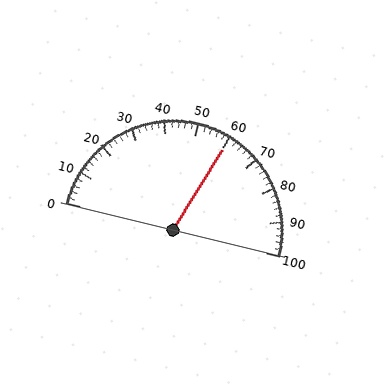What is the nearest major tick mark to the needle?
The nearest major tick mark is 60.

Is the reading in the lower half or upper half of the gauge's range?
The reading is in the upper half of the range (0 to 100).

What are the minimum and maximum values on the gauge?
The gauge ranges from 0 to 100.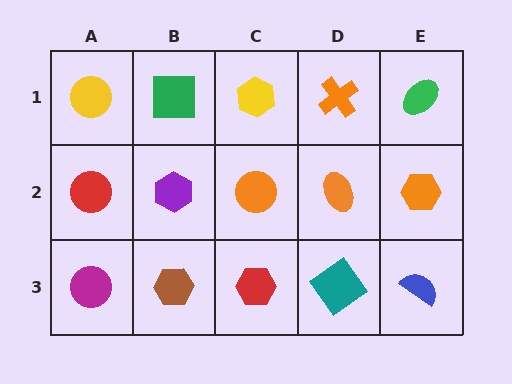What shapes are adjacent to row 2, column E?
A green ellipse (row 1, column E), a blue semicircle (row 3, column E), an orange ellipse (row 2, column D).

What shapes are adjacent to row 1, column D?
An orange ellipse (row 2, column D), a yellow hexagon (row 1, column C), a green ellipse (row 1, column E).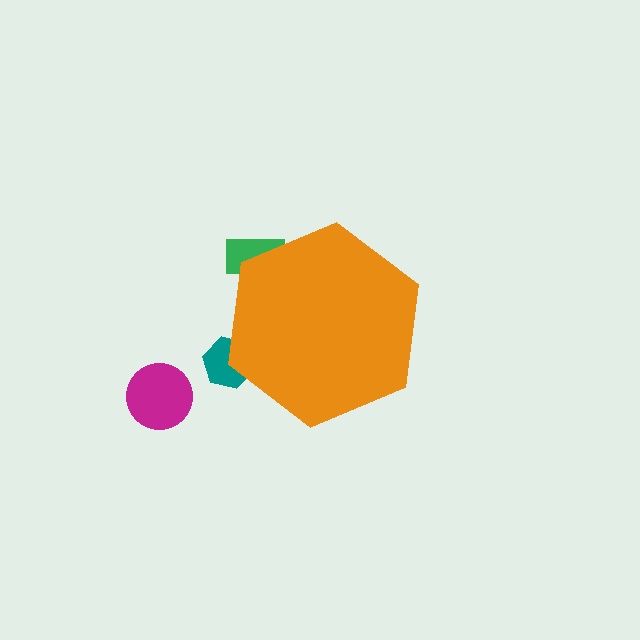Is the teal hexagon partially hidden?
Yes, the teal hexagon is partially hidden behind the orange hexagon.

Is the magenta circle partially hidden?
No, the magenta circle is fully visible.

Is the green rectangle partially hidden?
Yes, the green rectangle is partially hidden behind the orange hexagon.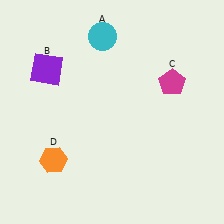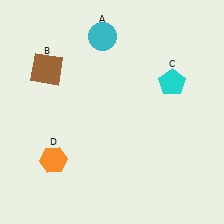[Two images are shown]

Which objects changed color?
B changed from purple to brown. C changed from magenta to cyan.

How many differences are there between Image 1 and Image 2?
There are 2 differences between the two images.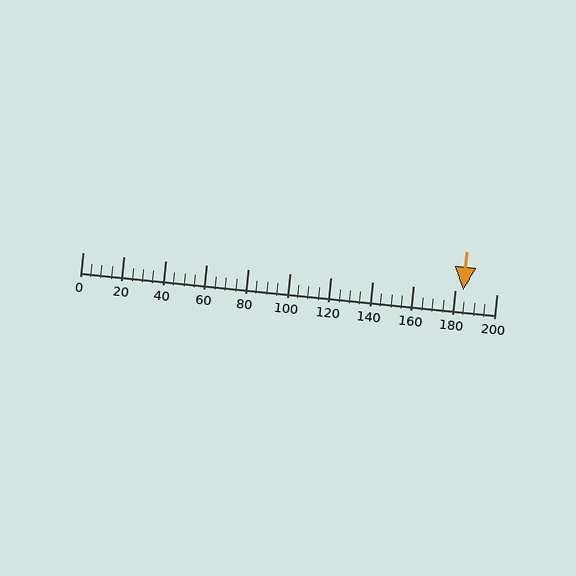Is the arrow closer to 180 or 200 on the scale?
The arrow is closer to 180.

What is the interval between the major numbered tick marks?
The major tick marks are spaced 20 units apart.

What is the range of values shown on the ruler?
The ruler shows values from 0 to 200.